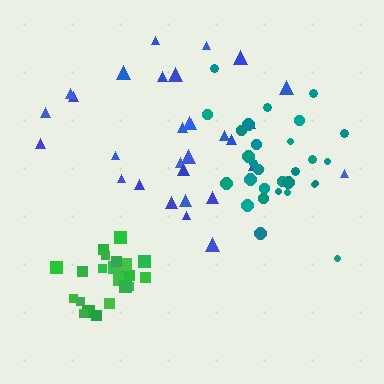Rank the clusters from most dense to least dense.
green, teal, blue.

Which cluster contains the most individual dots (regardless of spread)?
Blue (30).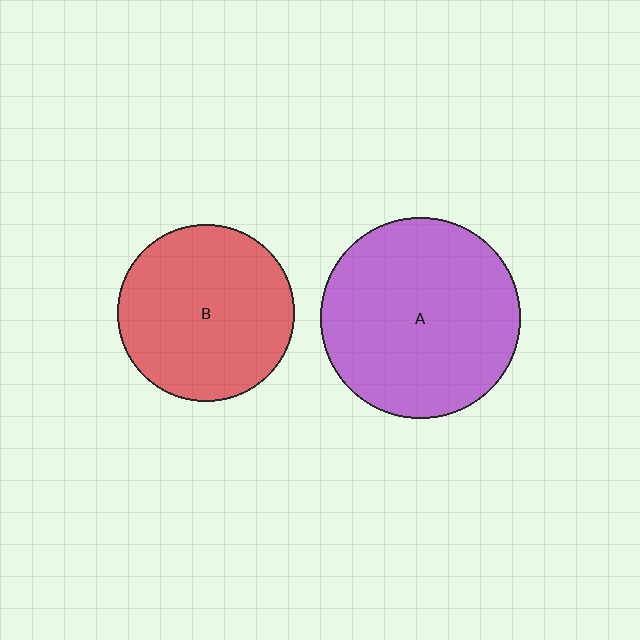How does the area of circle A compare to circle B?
Approximately 1.3 times.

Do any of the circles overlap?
No, none of the circles overlap.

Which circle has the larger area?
Circle A (purple).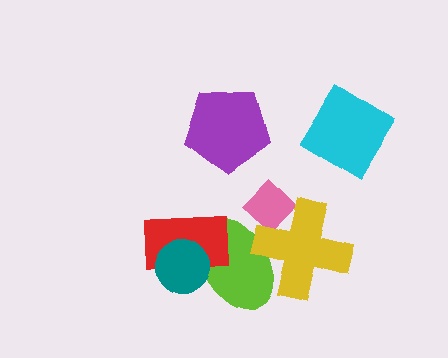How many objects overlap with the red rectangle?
2 objects overlap with the red rectangle.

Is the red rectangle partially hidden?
Yes, it is partially covered by another shape.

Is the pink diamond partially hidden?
Yes, it is partially covered by another shape.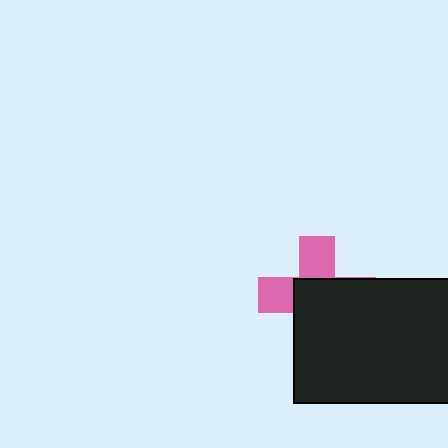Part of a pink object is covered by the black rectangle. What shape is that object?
It is a cross.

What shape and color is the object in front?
The object in front is a black rectangle.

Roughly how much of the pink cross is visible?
A small part of it is visible (roughly 39%).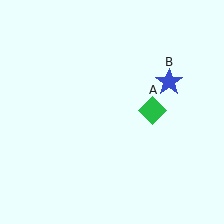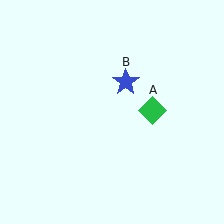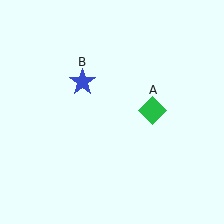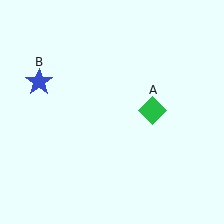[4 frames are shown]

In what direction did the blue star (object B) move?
The blue star (object B) moved left.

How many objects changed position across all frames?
1 object changed position: blue star (object B).